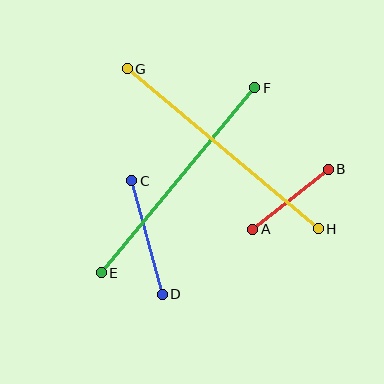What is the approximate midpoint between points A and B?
The midpoint is at approximately (291, 199) pixels.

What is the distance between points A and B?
The distance is approximately 96 pixels.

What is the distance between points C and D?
The distance is approximately 118 pixels.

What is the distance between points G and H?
The distance is approximately 249 pixels.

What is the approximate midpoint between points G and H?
The midpoint is at approximately (223, 149) pixels.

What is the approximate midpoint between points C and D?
The midpoint is at approximately (147, 238) pixels.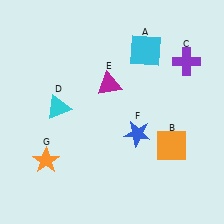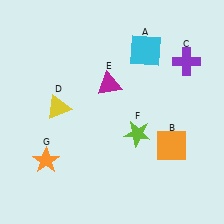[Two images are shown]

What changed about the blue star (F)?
In Image 1, F is blue. In Image 2, it changed to lime.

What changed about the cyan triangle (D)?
In Image 1, D is cyan. In Image 2, it changed to yellow.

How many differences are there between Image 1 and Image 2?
There are 2 differences between the two images.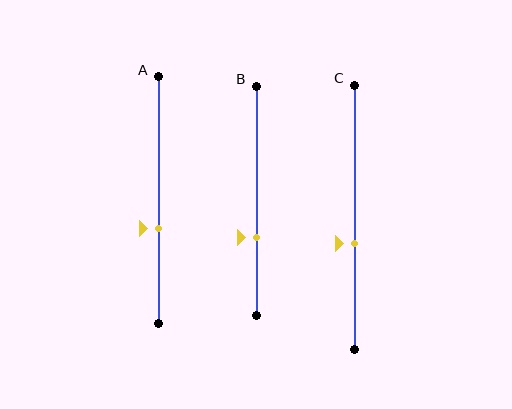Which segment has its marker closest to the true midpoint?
Segment C has its marker closest to the true midpoint.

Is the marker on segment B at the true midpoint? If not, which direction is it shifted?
No, the marker on segment B is shifted downward by about 16% of the segment length.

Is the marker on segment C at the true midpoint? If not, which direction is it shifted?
No, the marker on segment C is shifted downward by about 10% of the segment length.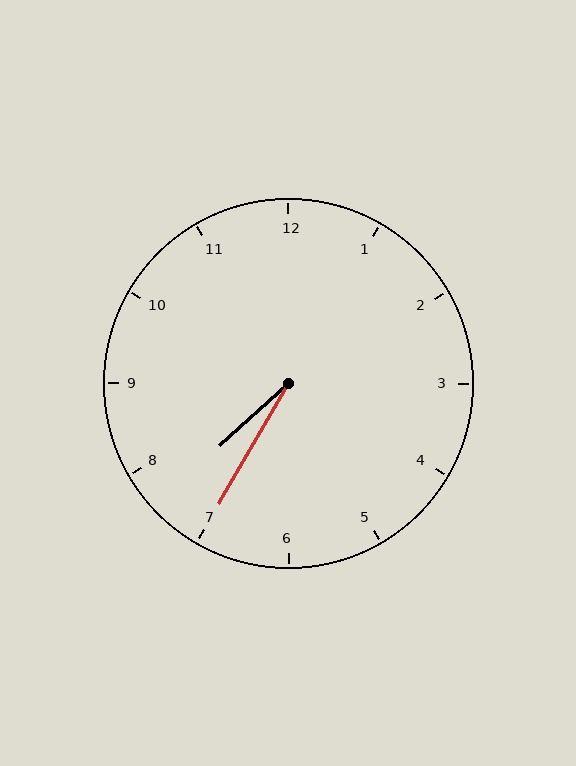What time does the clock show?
7:35.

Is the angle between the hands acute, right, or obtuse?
It is acute.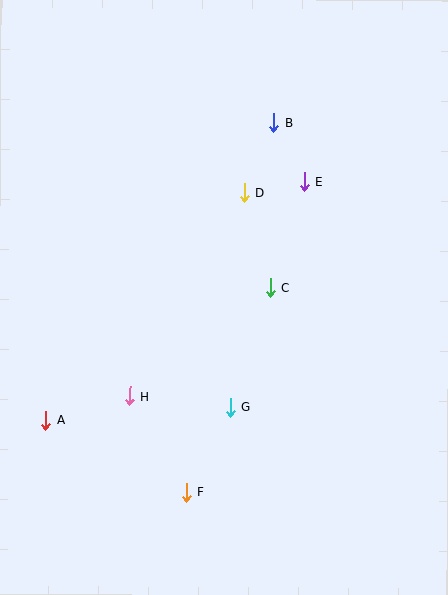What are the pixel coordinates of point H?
Point H is at (129, 396).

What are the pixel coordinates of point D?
Point D is at (244, 193).